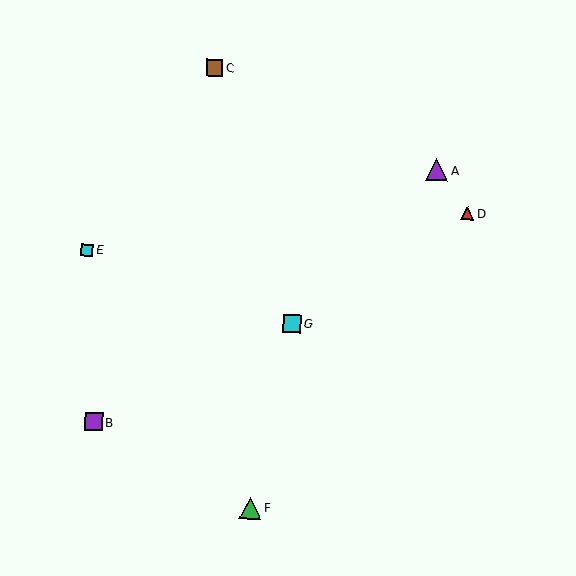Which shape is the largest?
The purple triangle (labeled A) is the largest.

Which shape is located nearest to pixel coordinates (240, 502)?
The green triangle (labeled F) at (250, 508) is nearest to that location.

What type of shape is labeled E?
Shape E is a cyan square.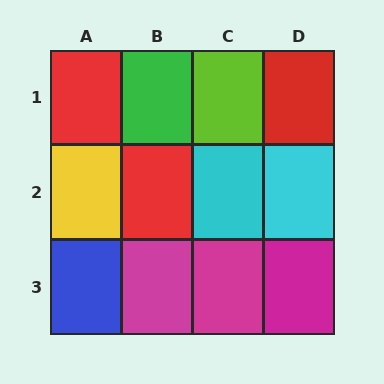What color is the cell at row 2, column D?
Cyan.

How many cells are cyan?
2 cells are cyan.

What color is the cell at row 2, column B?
Red.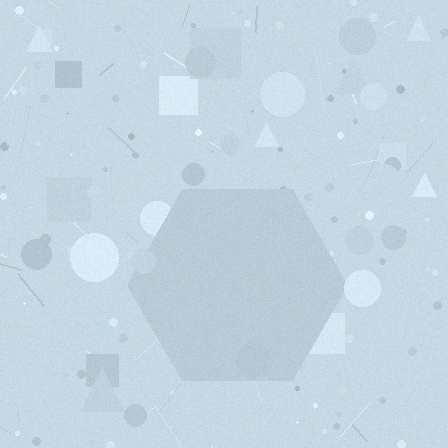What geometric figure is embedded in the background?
A hexagon is embedded in the background.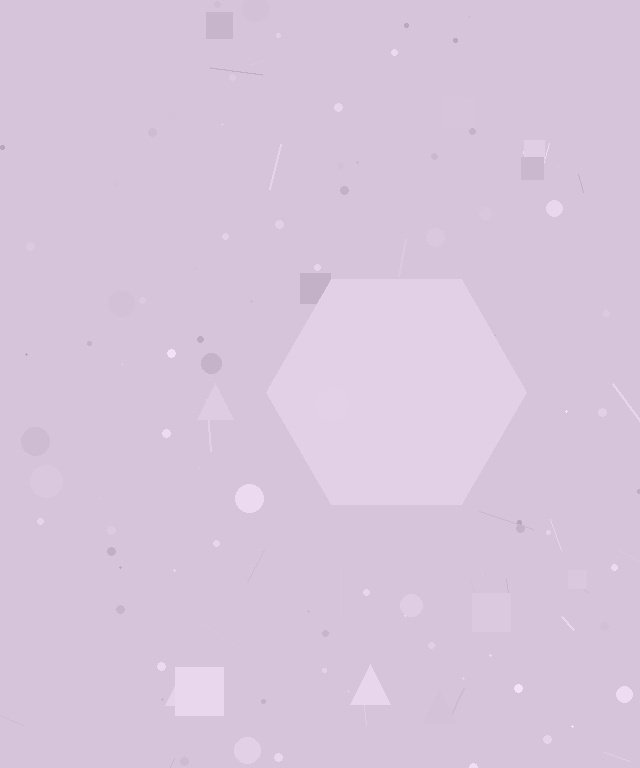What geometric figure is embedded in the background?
A hexagon is embedded in the background.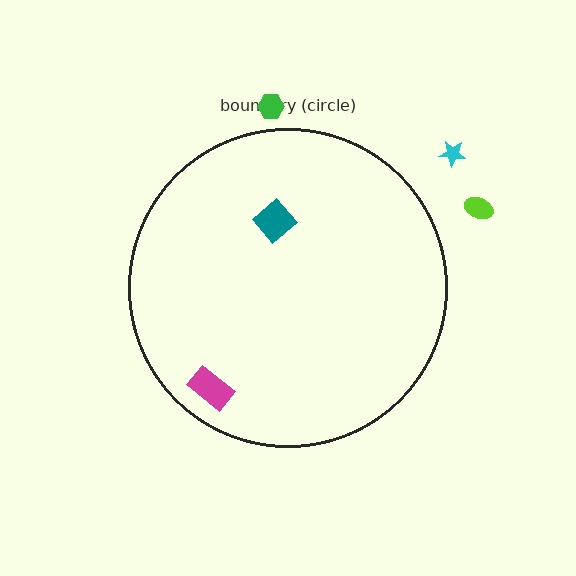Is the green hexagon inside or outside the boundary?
Outside.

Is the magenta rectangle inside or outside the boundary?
Inside.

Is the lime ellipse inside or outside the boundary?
Outside.